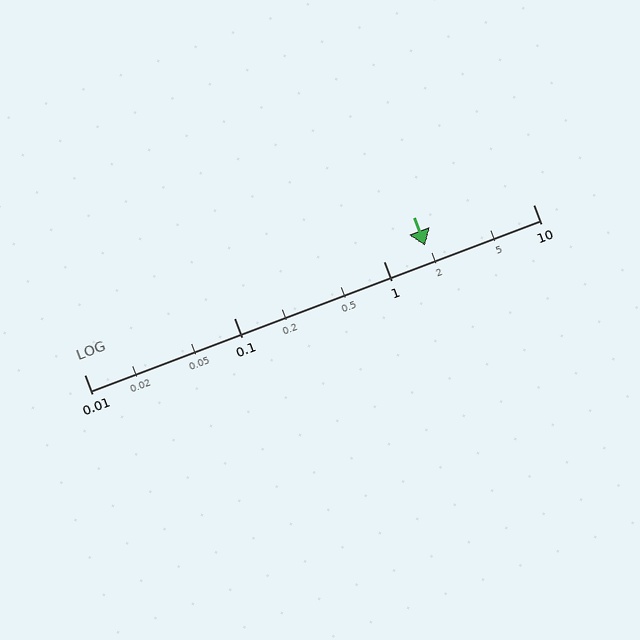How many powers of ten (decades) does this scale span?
The scale spans 3 decades, from 0.01 to 10.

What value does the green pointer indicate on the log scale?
The pointer indicates approximately 1.9.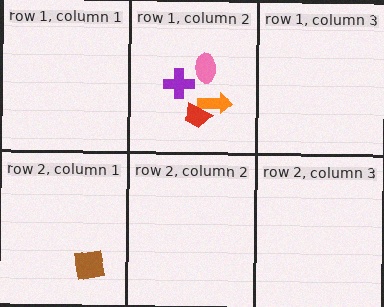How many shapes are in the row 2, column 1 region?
1.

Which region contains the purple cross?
The row 1, column 2 region.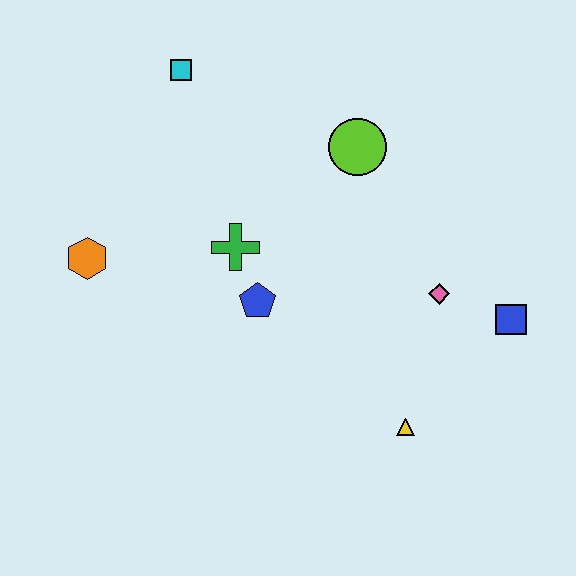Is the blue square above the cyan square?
No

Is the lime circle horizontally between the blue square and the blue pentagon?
Yes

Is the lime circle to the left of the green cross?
No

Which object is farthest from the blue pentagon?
The blue square is farthest from the blue pentagon.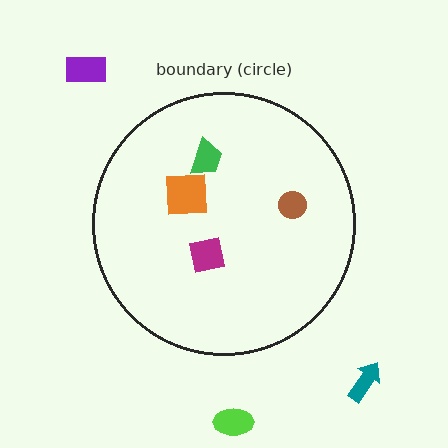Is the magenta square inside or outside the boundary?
Inside.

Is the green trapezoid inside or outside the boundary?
Inside.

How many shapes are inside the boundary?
4 inside, 3 outside.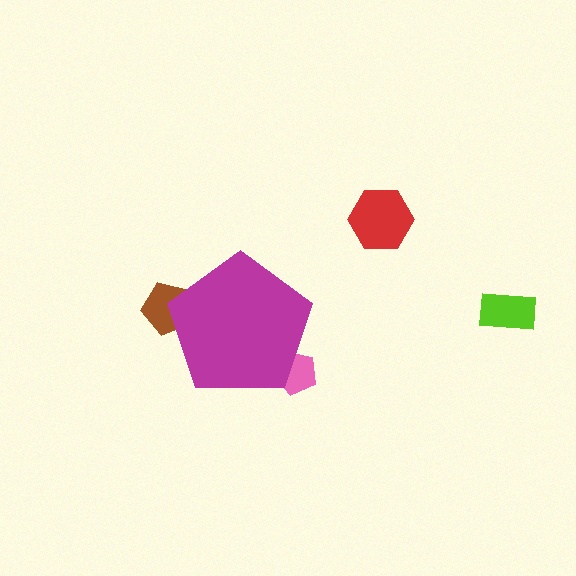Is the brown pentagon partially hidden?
Yes, the brown pentagon is partially hidden behind the magenta pentagon.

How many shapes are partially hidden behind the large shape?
2 shapes are partially hidden.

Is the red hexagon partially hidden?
No, the red hexagon is fully visible.